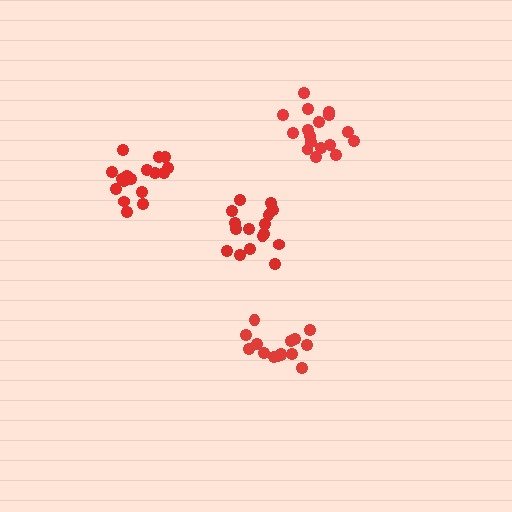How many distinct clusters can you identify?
There are 4 distinct clusters.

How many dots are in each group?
Group 1: 17 dots, Group 2: 17 dots, Group 3: 15 dots, Group 4: 16 dots (65 total).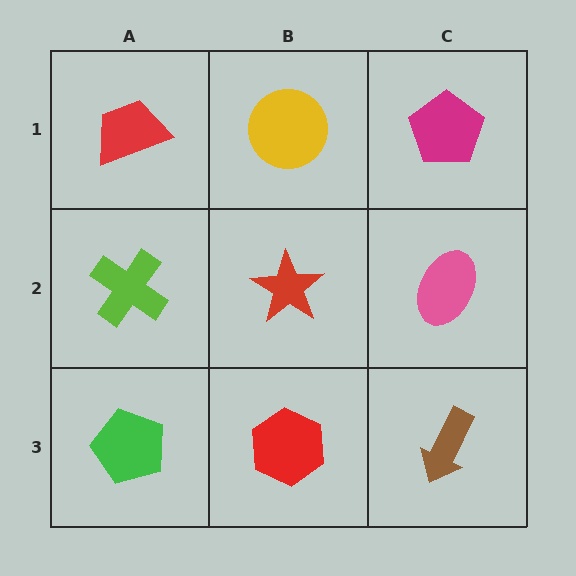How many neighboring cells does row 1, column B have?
3.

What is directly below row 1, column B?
A red star.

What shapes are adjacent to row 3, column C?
A pink ellipse (row 2, column C), a red hexagon (row 3, column B).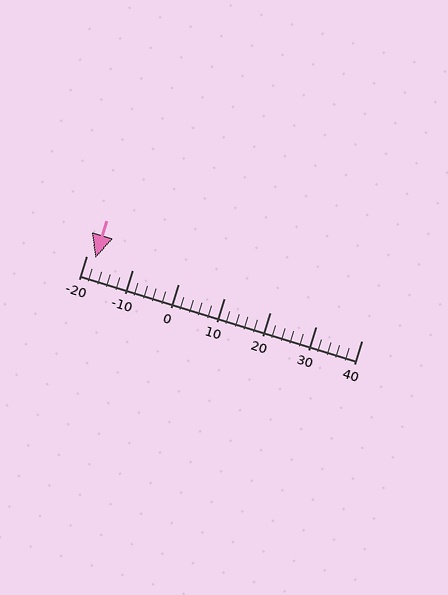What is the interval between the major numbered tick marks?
The major tick marks are spaced 10 units apart.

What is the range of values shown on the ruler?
The ruler shows values from -20 to 40.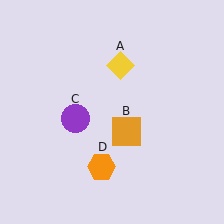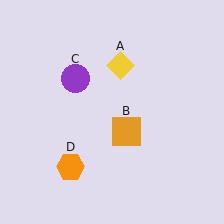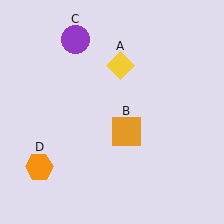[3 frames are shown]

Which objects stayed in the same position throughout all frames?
Yellow diamond (object A) and orange square (object B) remained stationary.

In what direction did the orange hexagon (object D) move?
The orange hexagon (object D) moved left.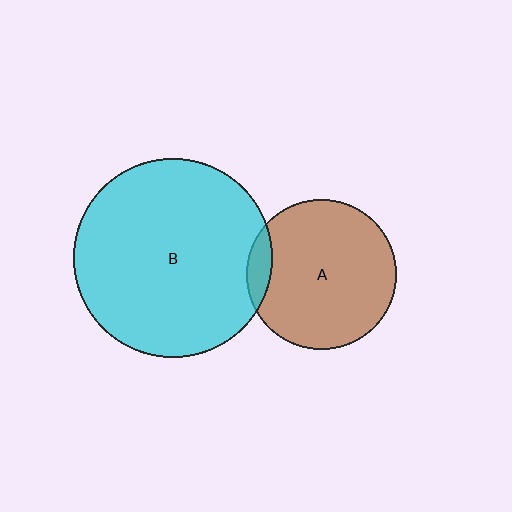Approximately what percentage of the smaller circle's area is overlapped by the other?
Approximately 10%.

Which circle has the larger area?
Circle B (cyan).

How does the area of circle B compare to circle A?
Approximately 1.8 times.